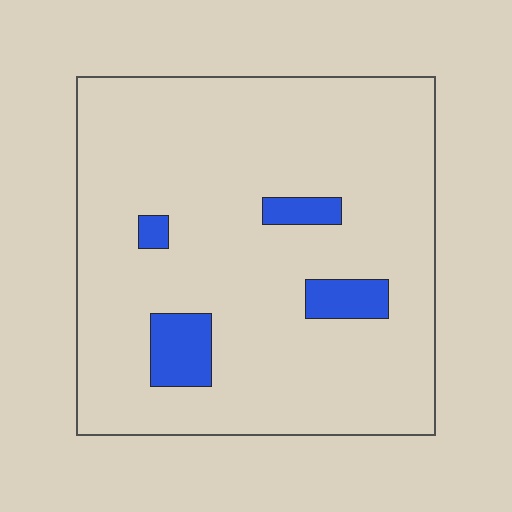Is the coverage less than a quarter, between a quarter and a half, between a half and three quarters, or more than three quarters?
Less than a quarter.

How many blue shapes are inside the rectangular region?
4.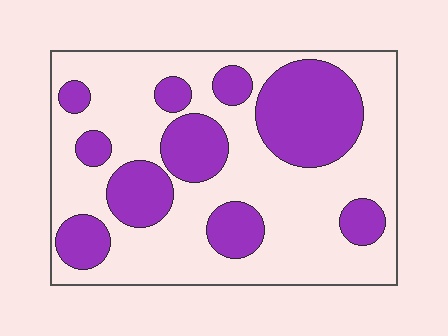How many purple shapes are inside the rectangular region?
10.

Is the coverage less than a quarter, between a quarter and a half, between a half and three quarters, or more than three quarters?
Between a quarter and a half.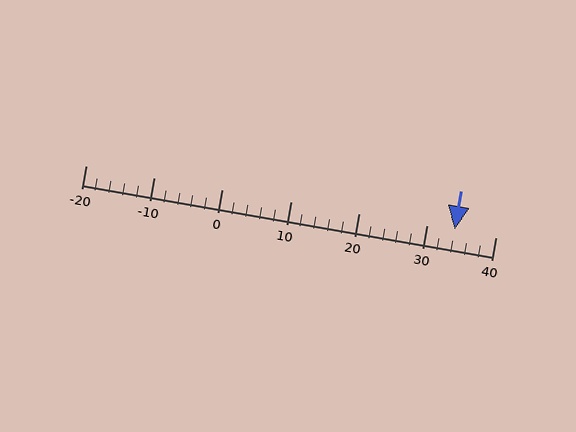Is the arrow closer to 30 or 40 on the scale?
The arrow is closer to 30.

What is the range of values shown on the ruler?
The ruler shows values from -20 to 40.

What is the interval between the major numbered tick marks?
The major tick marks are spaced 10 units apart.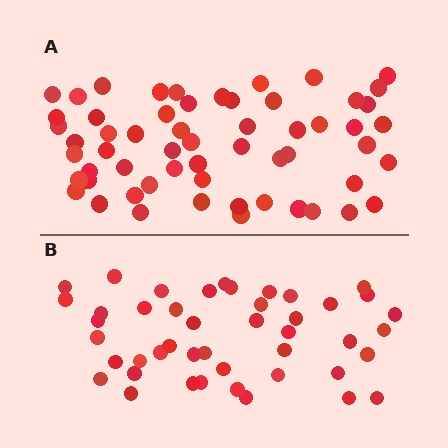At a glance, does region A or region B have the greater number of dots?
Region A (the top region) has more dots.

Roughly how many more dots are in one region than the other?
Region A has approximately 15 more dots than region B.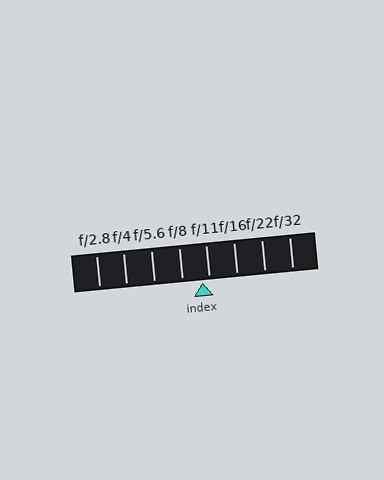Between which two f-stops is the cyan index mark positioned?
The index mark is between f/8 and f/11.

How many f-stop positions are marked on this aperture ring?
There are 8 f-stop positions marked.